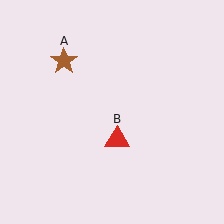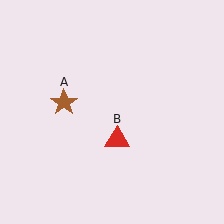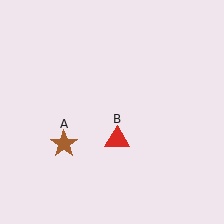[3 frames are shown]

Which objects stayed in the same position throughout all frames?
Red triangle (object B) remained stationary.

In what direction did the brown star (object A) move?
The brown star (object A) moved down.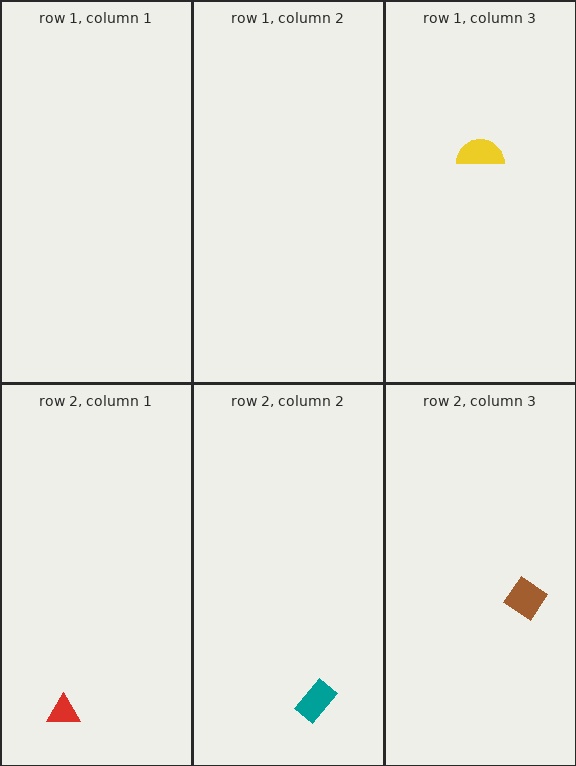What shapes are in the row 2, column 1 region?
The red triangle.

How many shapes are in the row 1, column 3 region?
1.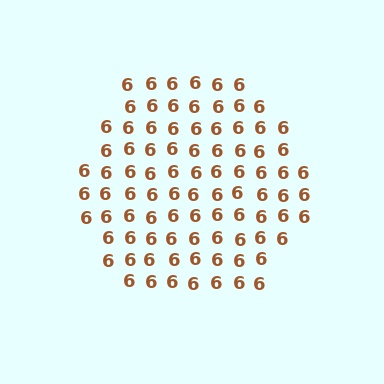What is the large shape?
The large shape is a hexagon.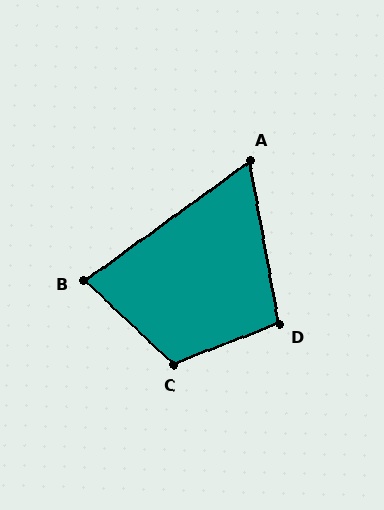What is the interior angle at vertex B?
Approximately 79 degrees (acute).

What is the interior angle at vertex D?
Approximately 101 degrees (obtuse).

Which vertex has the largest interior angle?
C, at approximately 116 degrees.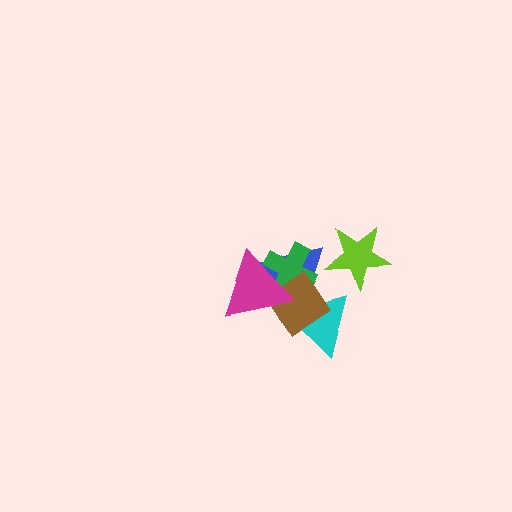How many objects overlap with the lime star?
1 object overlaps with the lime star.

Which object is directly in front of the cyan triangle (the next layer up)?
The blue triangle is directly in front of the cyan triangle.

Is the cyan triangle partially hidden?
Yes, it is partially covered by another shape.